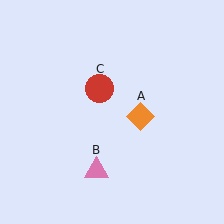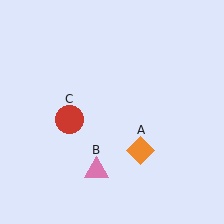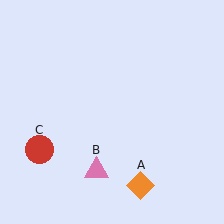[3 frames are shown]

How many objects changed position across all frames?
2 objects changed position: orange diamond (object A), red circle (object C).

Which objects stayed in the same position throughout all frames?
Pink triangle (object B) remained stationary.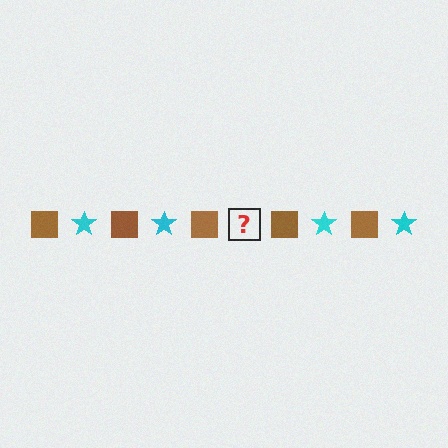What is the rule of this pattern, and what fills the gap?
The rule is that the pattern alternates between brown square and cyan star. The gap should be filled with a cyan star.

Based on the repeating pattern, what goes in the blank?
The blank should be a cyan star.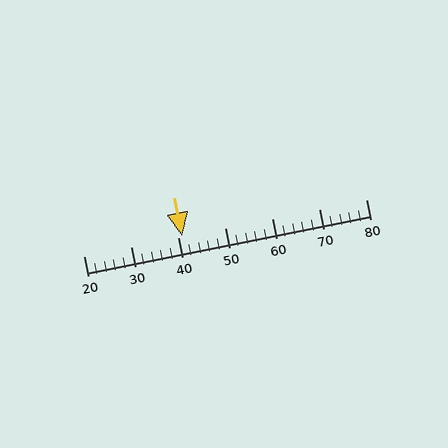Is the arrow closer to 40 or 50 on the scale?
The arrow is closer to 40.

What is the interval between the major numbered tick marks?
The major tick marks are spaced 10 units apart.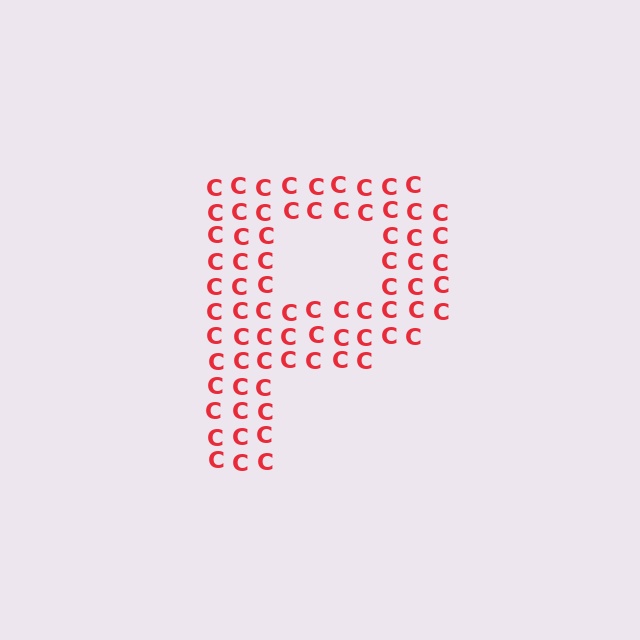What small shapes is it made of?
It is made of small letter C's.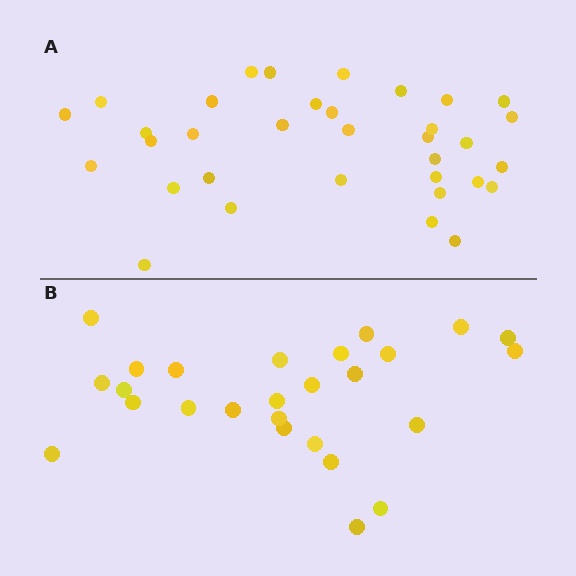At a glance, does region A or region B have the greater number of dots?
Region A (the top region) has more dots.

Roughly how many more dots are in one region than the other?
Region A has roughly 8 or so more dots than region B.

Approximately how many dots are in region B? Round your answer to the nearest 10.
About 30 dots. (The exact count is 26, which rounds to 30.)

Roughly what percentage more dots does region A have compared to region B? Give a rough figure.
About 30% more.